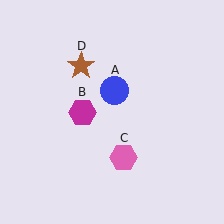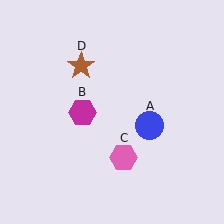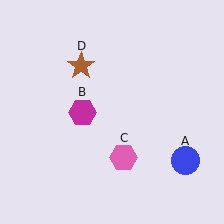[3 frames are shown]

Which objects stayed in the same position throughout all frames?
Magenta hexagon (object B) and pink hexagon (object C) and brown star (object D) remained stationary.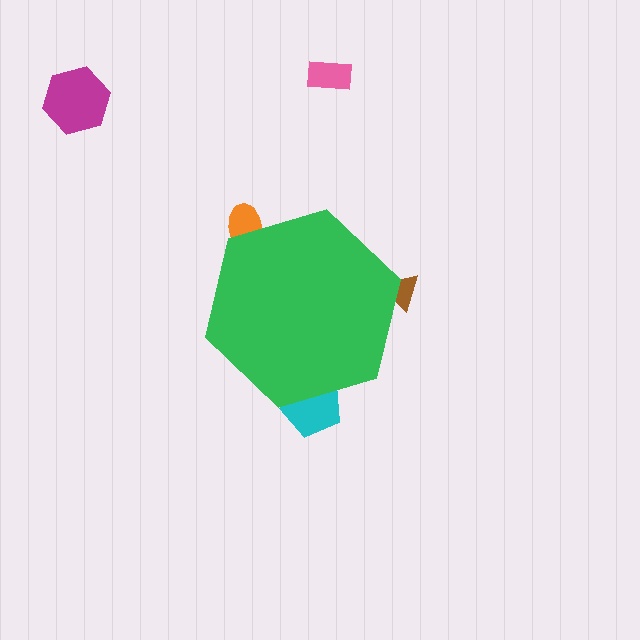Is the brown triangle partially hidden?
Yes, the brown triangle is partially hidden behind the green hexagon.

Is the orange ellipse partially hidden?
Yes, the orange ellipse is partially hidden behind the green hexagon.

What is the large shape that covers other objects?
A green hexagon.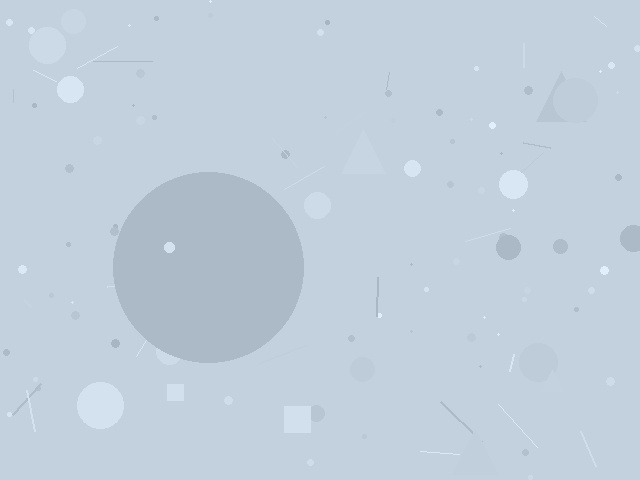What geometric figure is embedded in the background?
A circle is embedded in the background.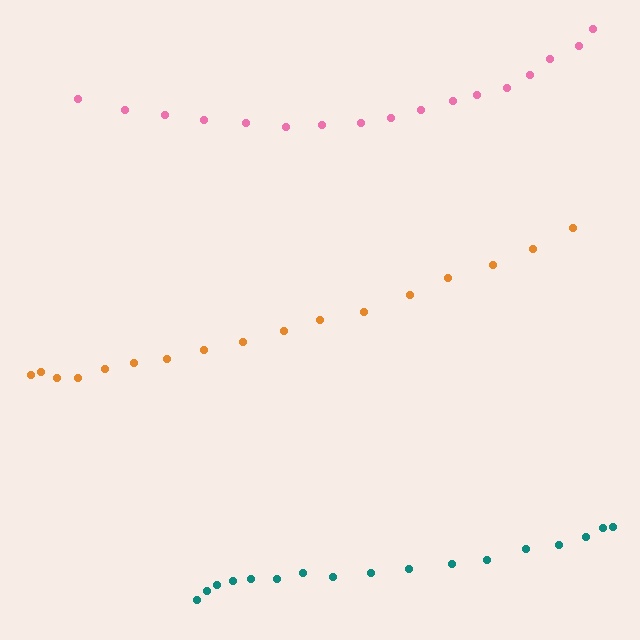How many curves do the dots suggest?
There are 3 distinct paths.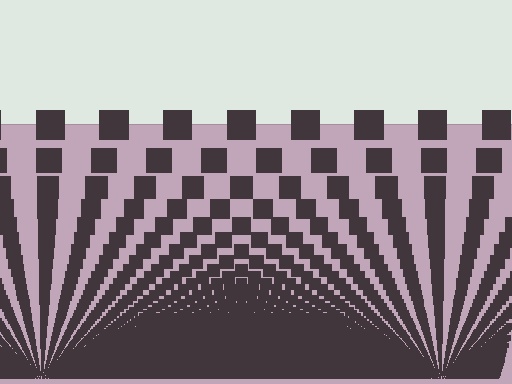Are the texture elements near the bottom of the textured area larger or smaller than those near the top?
Smaller. The gradient is inverted — elements near the bottom are smaller and denser.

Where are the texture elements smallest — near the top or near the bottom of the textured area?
Near the bottom.